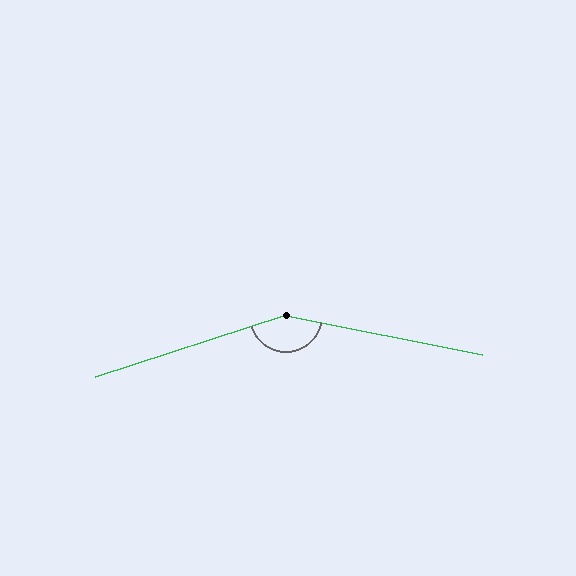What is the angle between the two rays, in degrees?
Approximately 151 degrees.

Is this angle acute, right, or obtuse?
It is obtuse.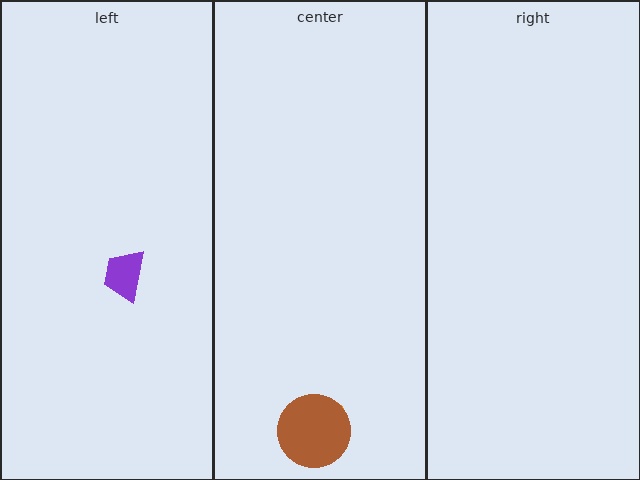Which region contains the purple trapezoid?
The left region.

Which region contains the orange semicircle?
The center region.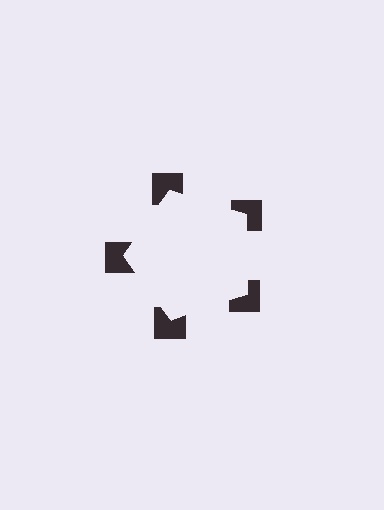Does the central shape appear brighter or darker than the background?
It typically appears slightly brighter than the background, even though no actual brightness change is drawn.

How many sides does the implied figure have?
5 sides.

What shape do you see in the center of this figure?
An illusory pentagon — its edges are inferred from the aligned wedge cuts in the notched squares, not physically drawn.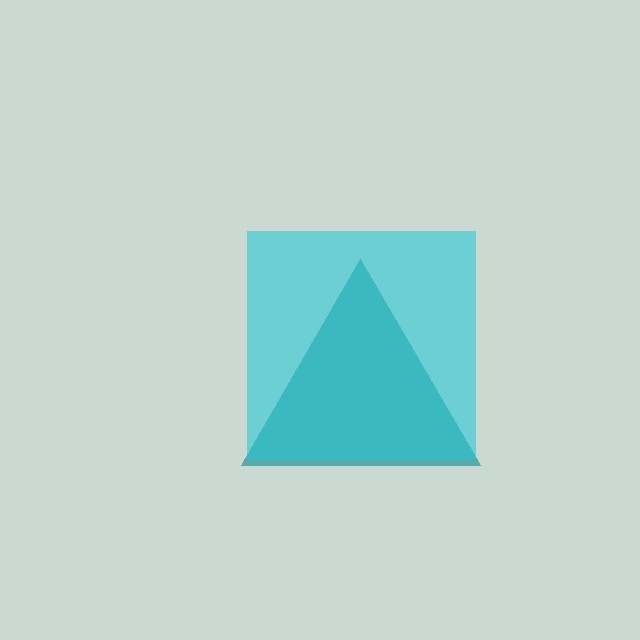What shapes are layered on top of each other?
The layered shapes are: a teal triangle, a cyan square.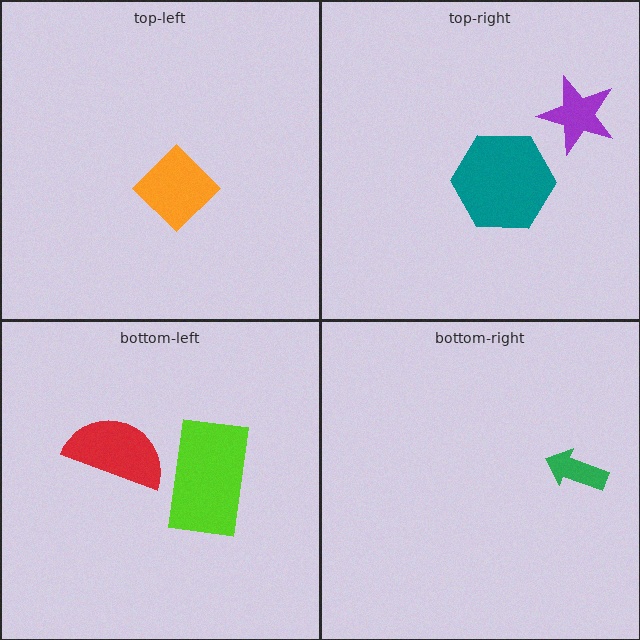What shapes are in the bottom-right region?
The green arrow.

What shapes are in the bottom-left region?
The red semicircle, the lime rectangle.